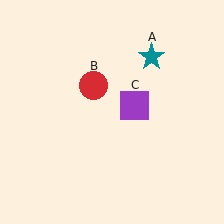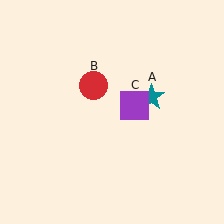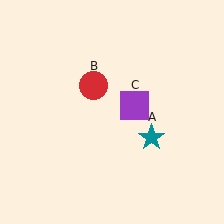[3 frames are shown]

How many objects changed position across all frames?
1 object changed position: teal star (object A).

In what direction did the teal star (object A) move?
The teal star (object A) moved down.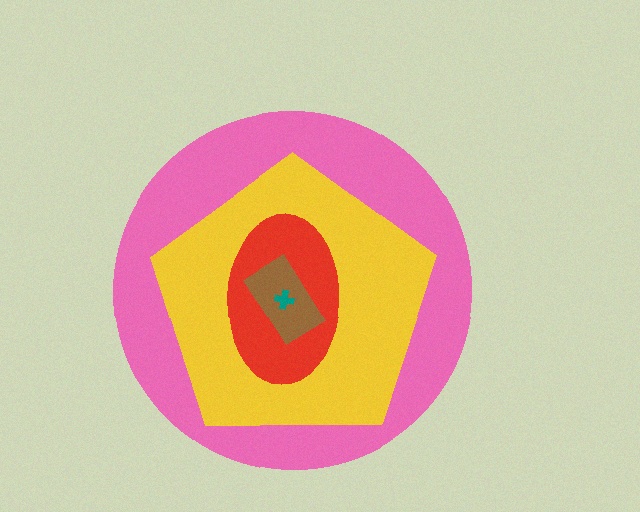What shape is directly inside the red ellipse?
The brown rectangle.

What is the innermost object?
The teal cross.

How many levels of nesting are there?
5.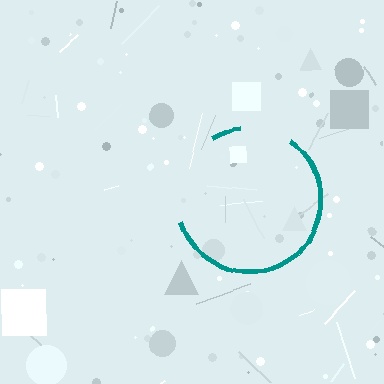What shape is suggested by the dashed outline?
The dashed outline suggests a circle.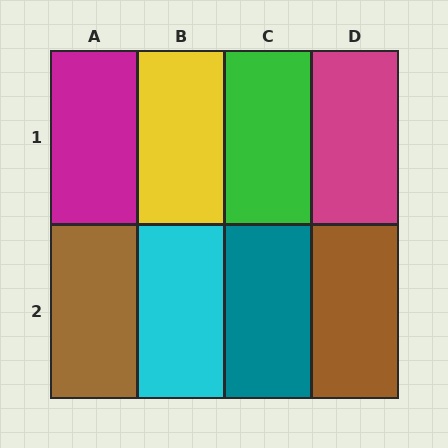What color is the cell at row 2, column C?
Teal.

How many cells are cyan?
1 cell is cyan.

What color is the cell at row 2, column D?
Brown.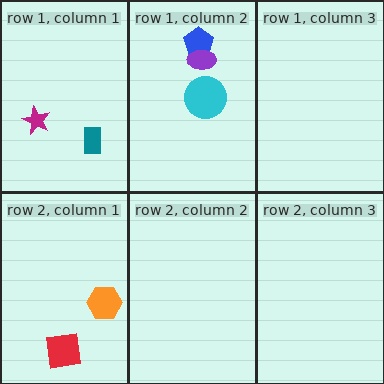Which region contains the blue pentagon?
The row 1, column 2 region.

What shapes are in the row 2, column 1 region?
The orange hexagon, the red square.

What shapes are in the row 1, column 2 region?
The blue pentagon, the cyan circle, the purple ellipse.